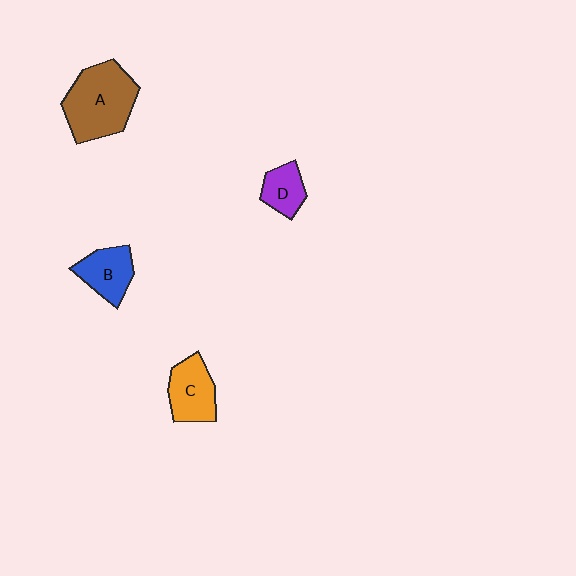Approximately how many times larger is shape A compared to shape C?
Approximately 1.6 times.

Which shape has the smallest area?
Shape D (purple).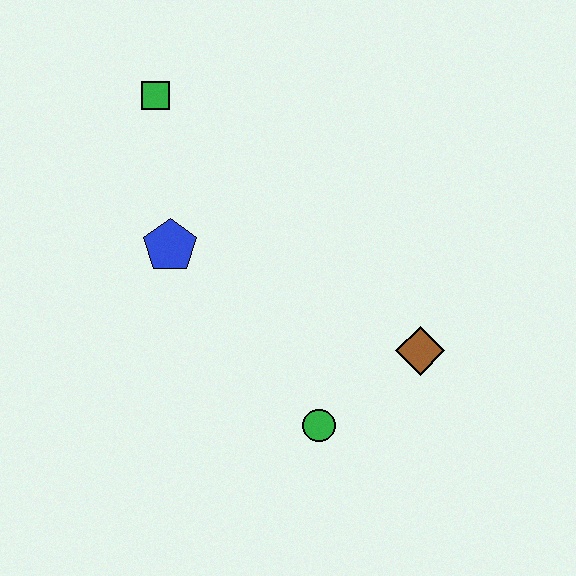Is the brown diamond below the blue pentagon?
Yes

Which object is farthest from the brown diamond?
The green square is farthest from the brown diamond.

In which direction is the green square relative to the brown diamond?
The green square is to the left of the brown diamond.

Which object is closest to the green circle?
The brown diamond is closest to the green circle.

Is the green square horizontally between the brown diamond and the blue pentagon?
No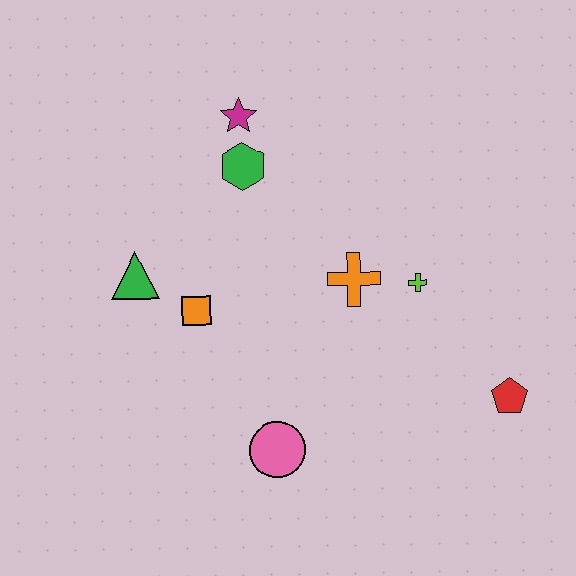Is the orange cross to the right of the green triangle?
Yes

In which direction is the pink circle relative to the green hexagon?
The pink circle is below the green hexagon.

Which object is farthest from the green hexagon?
The red pentagon is farthest from the green hexagon.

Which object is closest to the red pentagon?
The lime cross is closest to the red pentagon.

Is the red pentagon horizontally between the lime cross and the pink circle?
No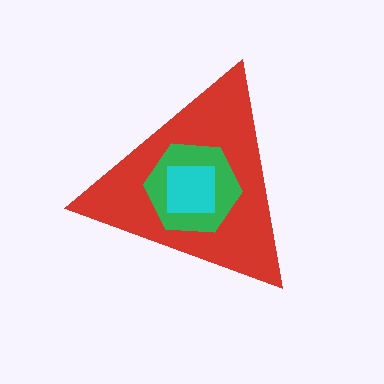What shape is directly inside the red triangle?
The green hexagon.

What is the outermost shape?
The red triangle.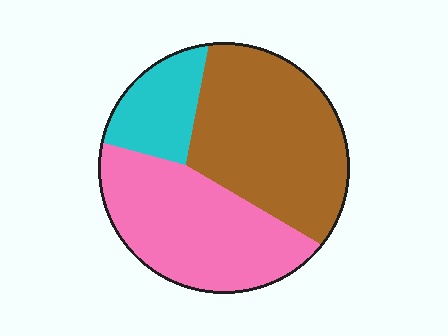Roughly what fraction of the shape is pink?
Pink covers roughly 40% of the shape.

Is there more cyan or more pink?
Pink.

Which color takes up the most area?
Brown, at roughly 45%.